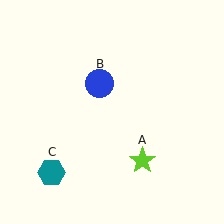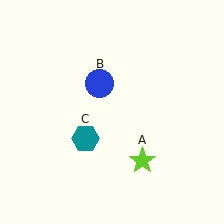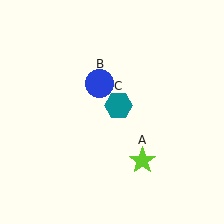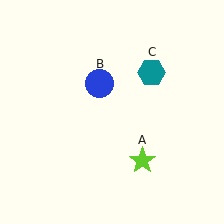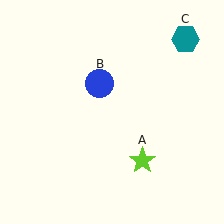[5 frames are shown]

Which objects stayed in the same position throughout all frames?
Lime star (object A) and blue circle (object B) remained stationary.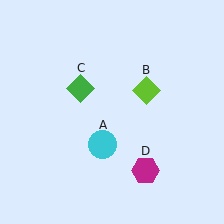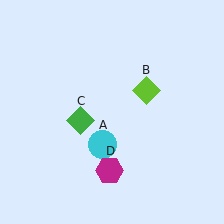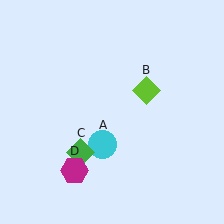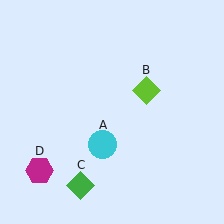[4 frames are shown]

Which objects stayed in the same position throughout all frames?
Cyan circle (object A) and lime diamond (object B) remained stationary.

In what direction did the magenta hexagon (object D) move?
The magenta hexagon (object D) moved left.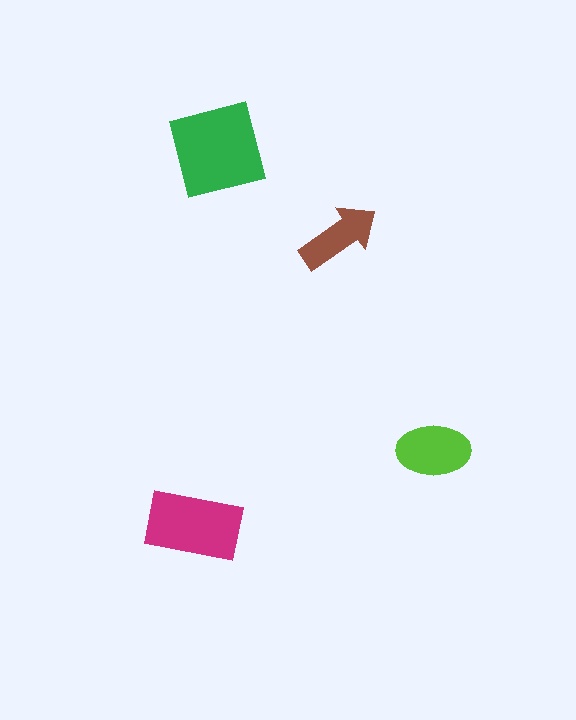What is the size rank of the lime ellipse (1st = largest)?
3rd.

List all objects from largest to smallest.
The green square, the magenta rectangle, the lime ellipse, the brown arrow.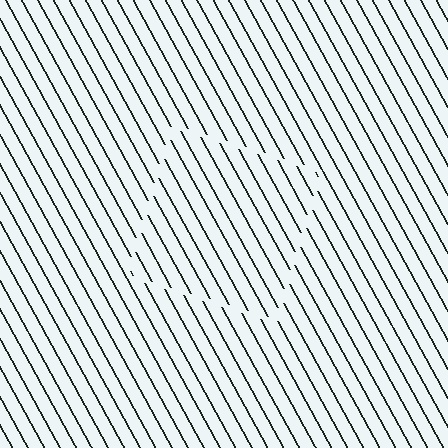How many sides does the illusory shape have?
4 sides — the line-ends trace a square.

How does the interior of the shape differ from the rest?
The interior of the shape contains the same grating, shifted by half a period — the contour is defined by the phase discontinuity where line-ends from the inner and outer gratings abut.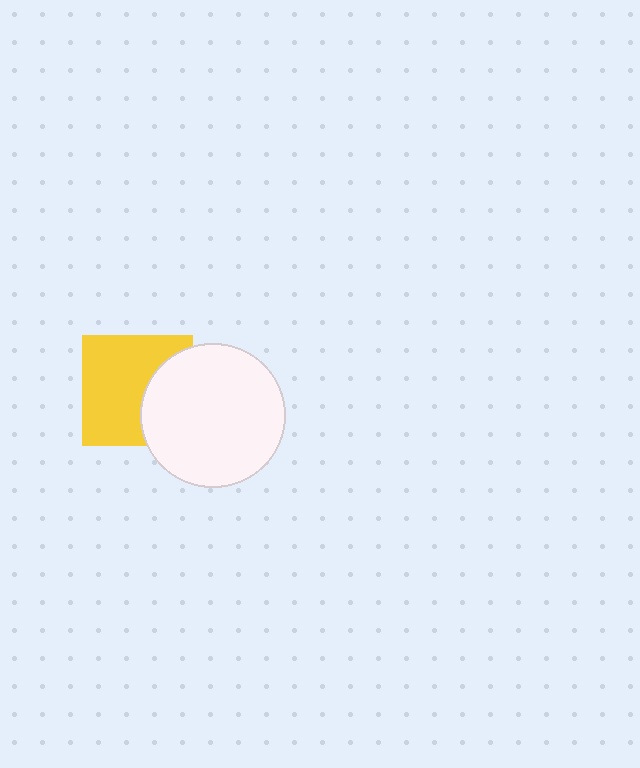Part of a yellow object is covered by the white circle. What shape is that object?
It is a square.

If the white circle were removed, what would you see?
You would see the complete yellow square.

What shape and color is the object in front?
The object in front is a white circle.